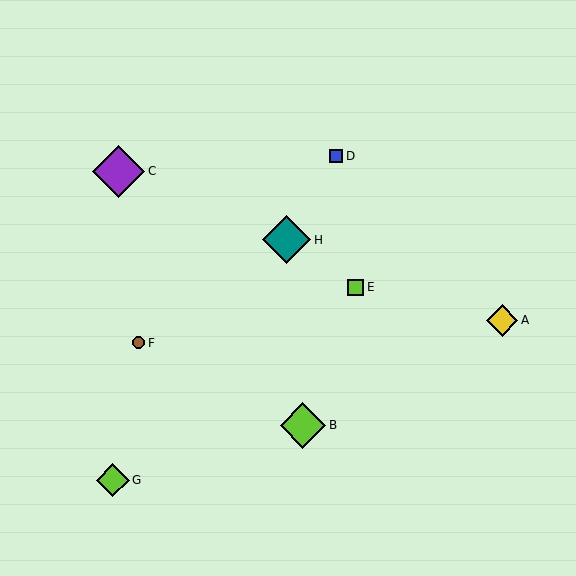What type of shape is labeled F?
Shape F is a brown circle.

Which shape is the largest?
The purple diamond (labeled C) is the largest.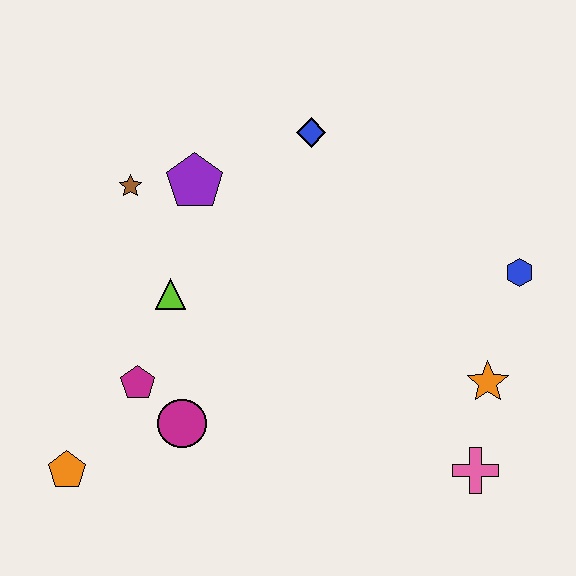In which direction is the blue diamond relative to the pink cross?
The blue diamond is above the pink cross.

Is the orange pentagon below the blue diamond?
Yes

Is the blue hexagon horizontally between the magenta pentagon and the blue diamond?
No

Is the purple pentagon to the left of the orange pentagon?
No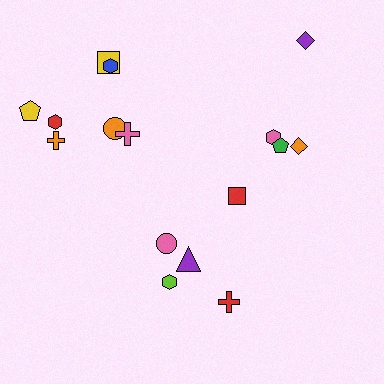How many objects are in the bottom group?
There are 4 objects.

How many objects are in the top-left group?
There are 7 objects.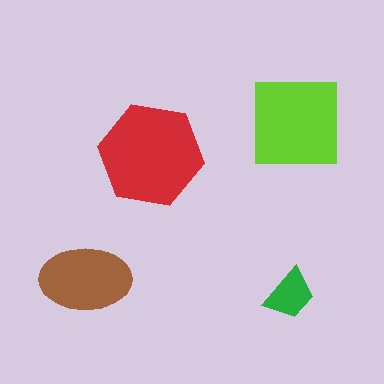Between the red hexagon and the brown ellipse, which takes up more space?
The red hexagon.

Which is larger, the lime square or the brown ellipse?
The lime square.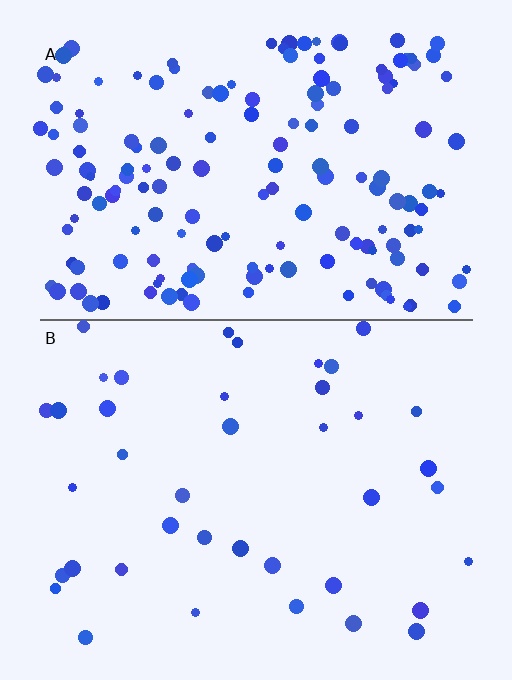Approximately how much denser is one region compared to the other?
Approximately 4.1× — region A over region B.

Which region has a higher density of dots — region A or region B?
A (the top).